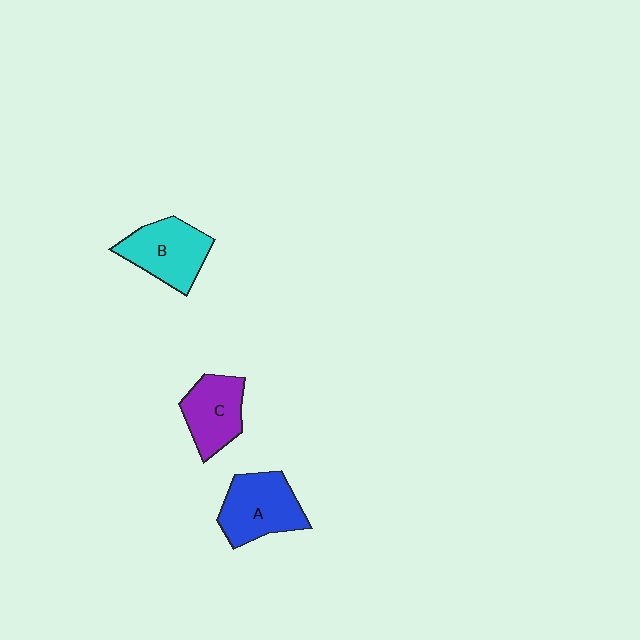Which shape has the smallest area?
Shape C (purple).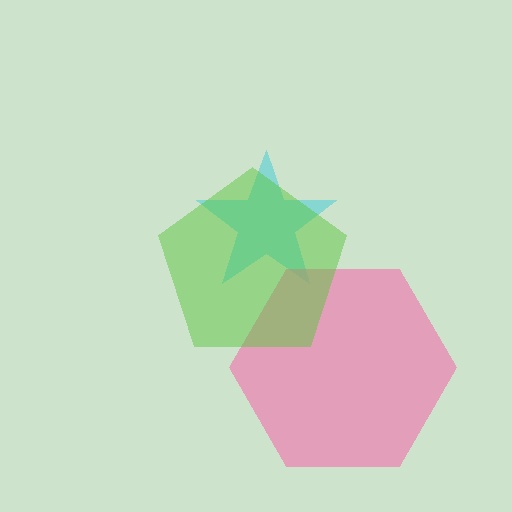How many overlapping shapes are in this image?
There are 3 overlapping shapes in the image.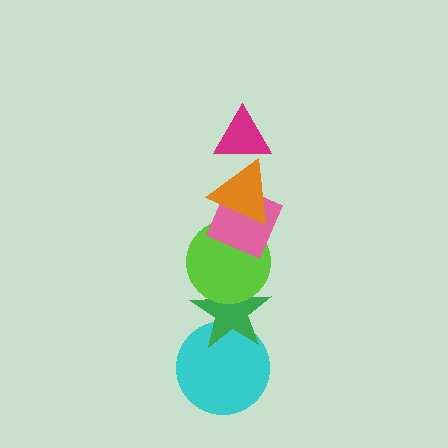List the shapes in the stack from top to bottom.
From top to bottom: the magenta triangle, the orange triangle, the pink diamond, the lime circle, the green star, the cyan circle.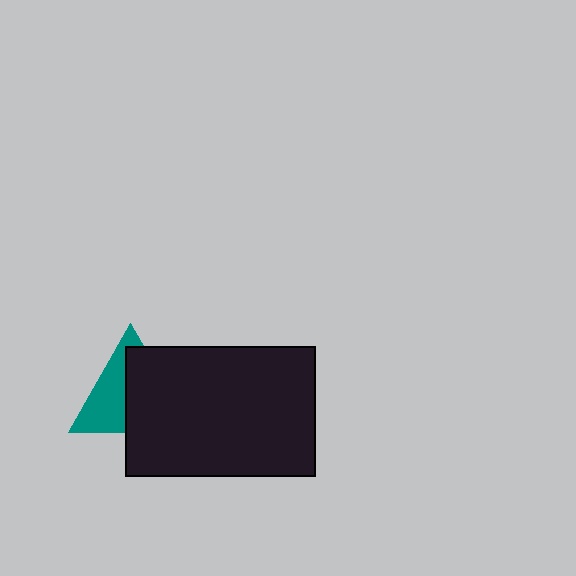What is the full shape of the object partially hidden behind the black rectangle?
The partially hidden object is a teal triangle.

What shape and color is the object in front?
The object in front is a black rectangle.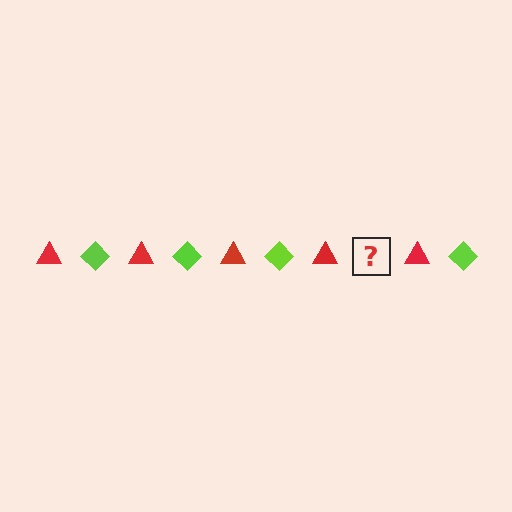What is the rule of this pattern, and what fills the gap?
The rule is that the pattern alternates between red triangle and lime diamond. The gap should be filled with a lime diamond.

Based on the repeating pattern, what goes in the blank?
The blank should be a lime diamond.